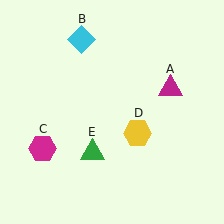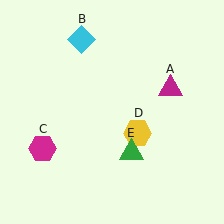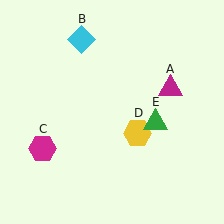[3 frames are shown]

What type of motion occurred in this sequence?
The green triangle (object E) rotated counterclockwise around the center of the scene.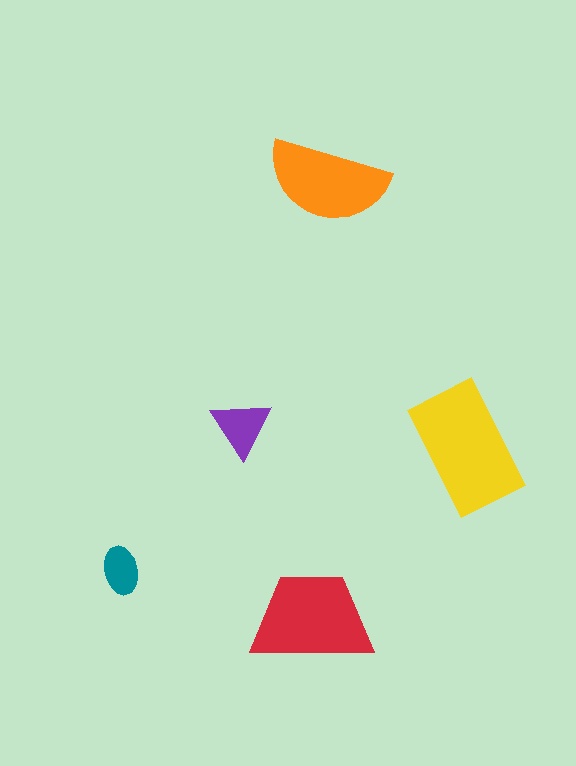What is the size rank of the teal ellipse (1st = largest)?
5th.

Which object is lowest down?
The red trapezoid is bottommost.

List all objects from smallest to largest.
The teal ellipse, the purple triangle, the orange semicircle, the red trapezoid, the yellow rectangle.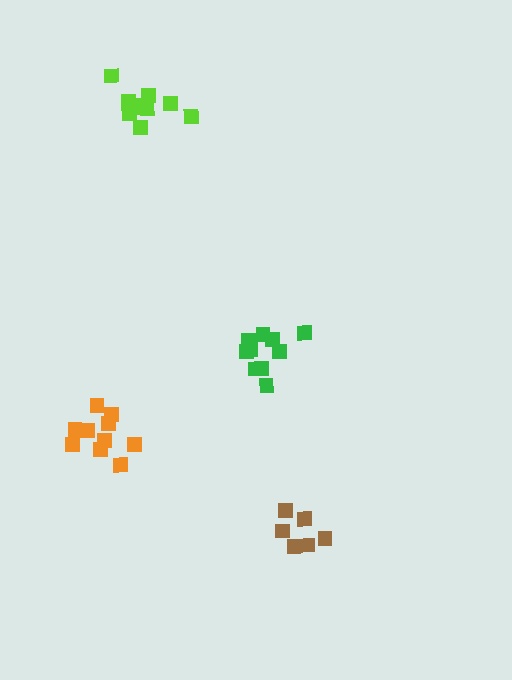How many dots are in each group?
Group 1: 10 dots, Group 2: 10 dots, Group 3: 6 dots, Group 4: 10 dots (36 total).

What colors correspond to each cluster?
The clusters are colored: green, lime, brown, orange.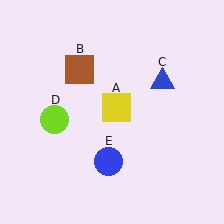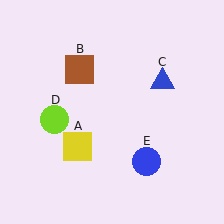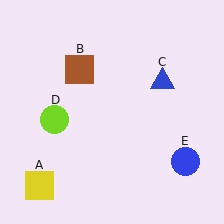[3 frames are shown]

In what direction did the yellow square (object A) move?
The yellow square (object A) moved down and to the left.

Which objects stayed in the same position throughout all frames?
Brown square (object B) and blue triangle (object C) and lime circle (object D) remained stationary.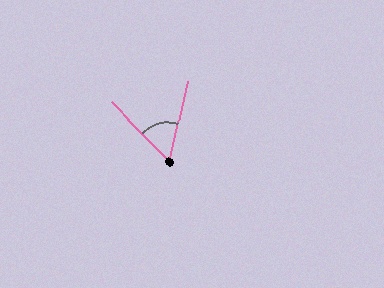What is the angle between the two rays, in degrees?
Approximately 57 degrees.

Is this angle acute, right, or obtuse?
It is acute.